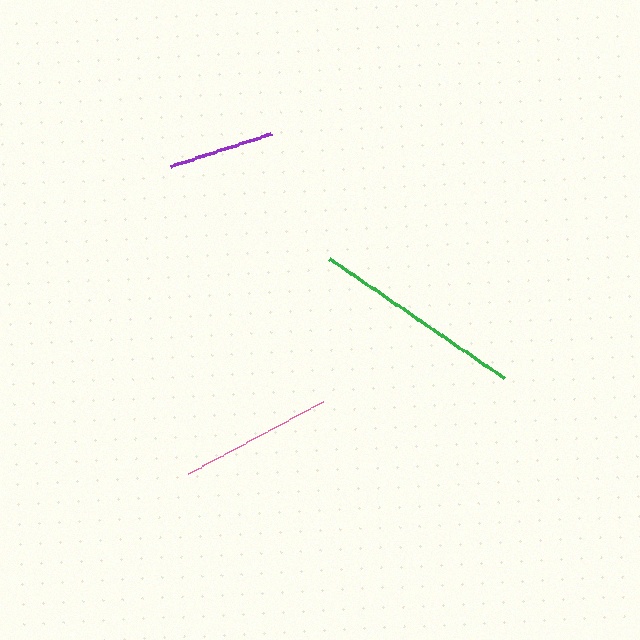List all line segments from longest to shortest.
From longest to shortest: green, pink, purple.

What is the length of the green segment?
The green segment is approximately 211 pixels long.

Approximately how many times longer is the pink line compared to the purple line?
The pink line is approximately 1.4 times the length of the purple line.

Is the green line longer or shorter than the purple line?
The green line is longer than the purple line.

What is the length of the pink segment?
The pink segment is approximately 153 pixels long.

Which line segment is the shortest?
The purple line is the shortest at approximately 106 pixels.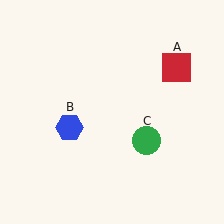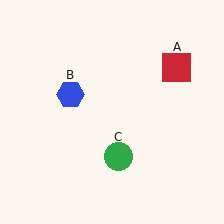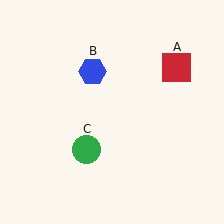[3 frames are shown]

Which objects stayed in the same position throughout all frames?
Red square (object A) remained stationary.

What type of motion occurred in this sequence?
The blue hexagon (object B), green circle (object C) rotated clockwise around the center of the scene.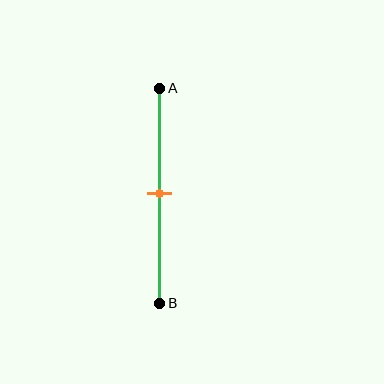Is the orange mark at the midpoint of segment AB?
Yes, the mark is approximately at the midpoint.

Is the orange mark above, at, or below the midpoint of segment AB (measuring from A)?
The orange mark is approximately at the midpoint of segment AB.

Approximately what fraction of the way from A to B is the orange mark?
The orange mark is approximately 50% of the way from A to B.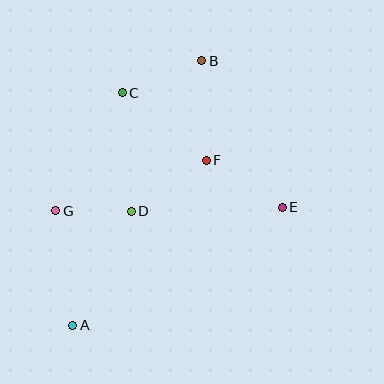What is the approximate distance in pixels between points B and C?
The distance between B and C is approximately 86 pixels.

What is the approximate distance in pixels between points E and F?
The distance between E and F is approximately 90 pixels.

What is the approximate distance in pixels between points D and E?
The distance between D and E is approximately 151 pixels.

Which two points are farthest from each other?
Points A and B are farthest from each other.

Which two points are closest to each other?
Points D and G are closest to each other.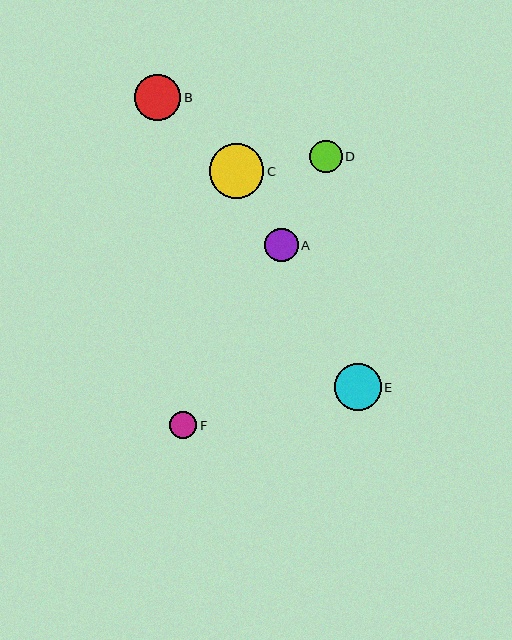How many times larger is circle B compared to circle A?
Circle B is approximately 1.4 times the size of circle A.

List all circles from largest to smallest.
From largest to smallest: C, E, B, A, D, F.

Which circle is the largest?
Circle C is the largest with a size of approximately 54 pixels.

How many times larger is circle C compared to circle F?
Circle C is approximately 2.0 times the size of circle F.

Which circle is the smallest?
Circle F is the smallest with a size of approximately 27 pixels.